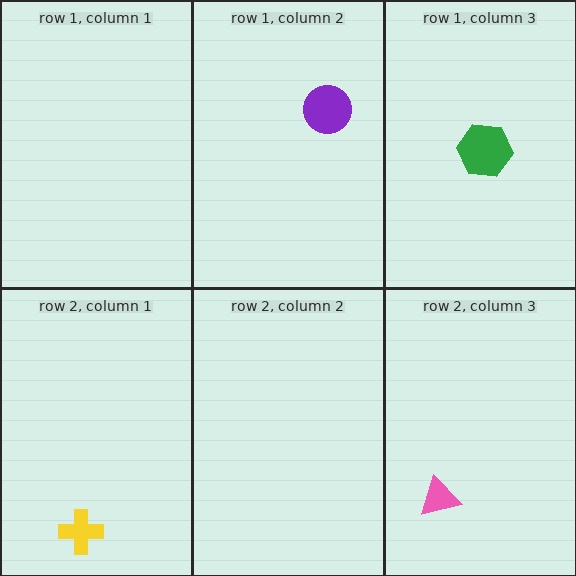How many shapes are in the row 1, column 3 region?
1.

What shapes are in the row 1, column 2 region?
The purple circle.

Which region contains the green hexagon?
The row 1, column 3 region.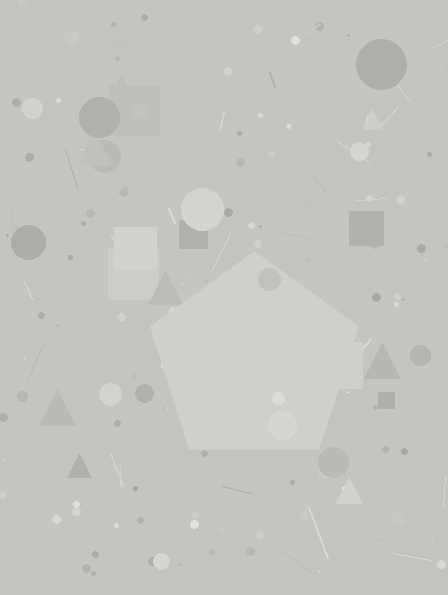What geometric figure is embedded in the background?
A pentagon is embedded in the background.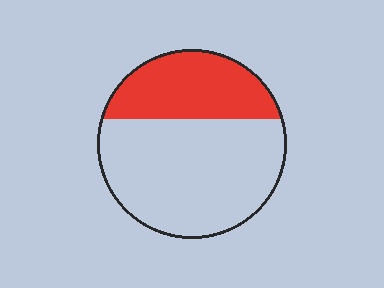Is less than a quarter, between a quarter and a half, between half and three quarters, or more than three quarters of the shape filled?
Between a quarter and a half.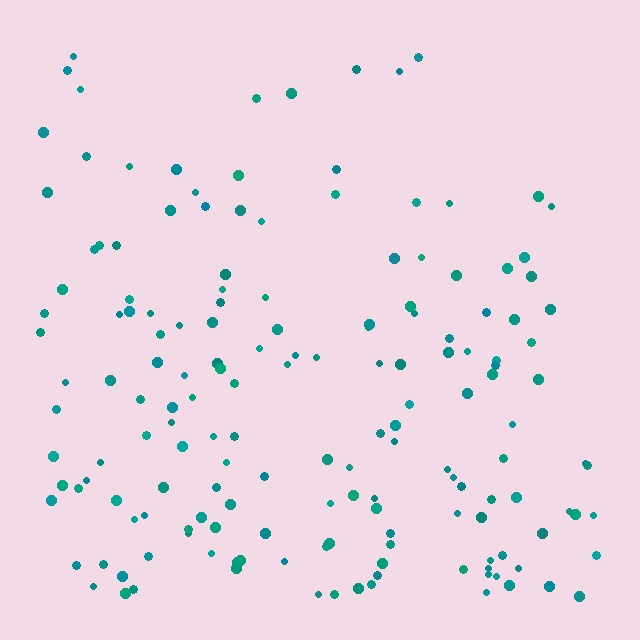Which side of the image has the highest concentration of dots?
The bottom.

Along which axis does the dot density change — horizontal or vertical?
Vertical.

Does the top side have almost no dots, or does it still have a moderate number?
Still a moderate number, just noticeably fewer than the bottom.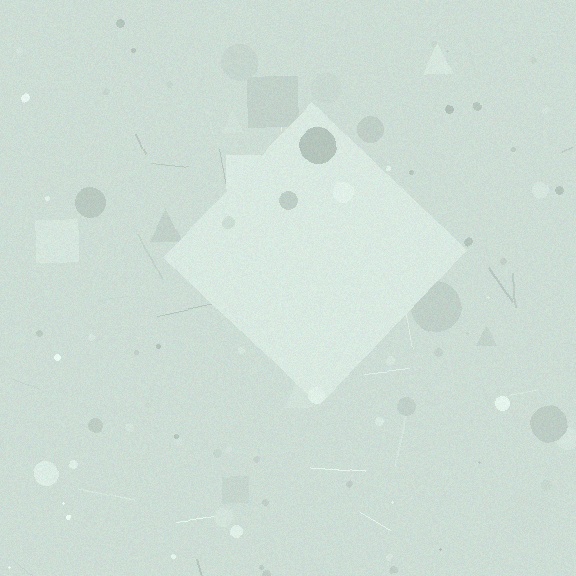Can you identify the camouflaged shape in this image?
The camouflaged shape is a diamond.